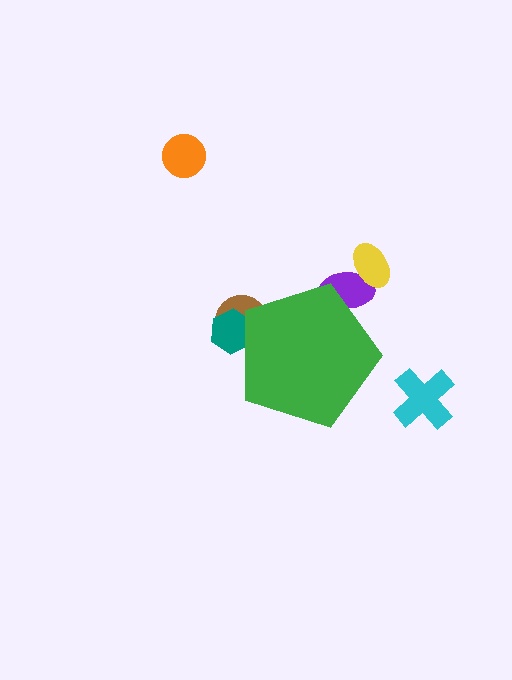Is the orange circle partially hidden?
No, the orange circle is fully visible.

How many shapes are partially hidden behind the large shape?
3 shapes are partially hidden.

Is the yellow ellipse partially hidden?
No, the yellow ellipse is fully visible.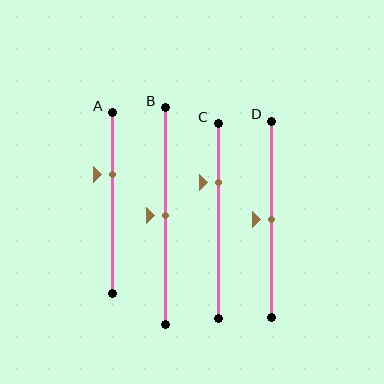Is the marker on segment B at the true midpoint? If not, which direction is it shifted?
Yes, the marker on segment B is at the true midpoint.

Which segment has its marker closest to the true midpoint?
Segment B has its marker closest to the true midpoint.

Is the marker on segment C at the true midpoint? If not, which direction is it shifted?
No, the marker on segment C is shifted upward by about 20% of the segment length.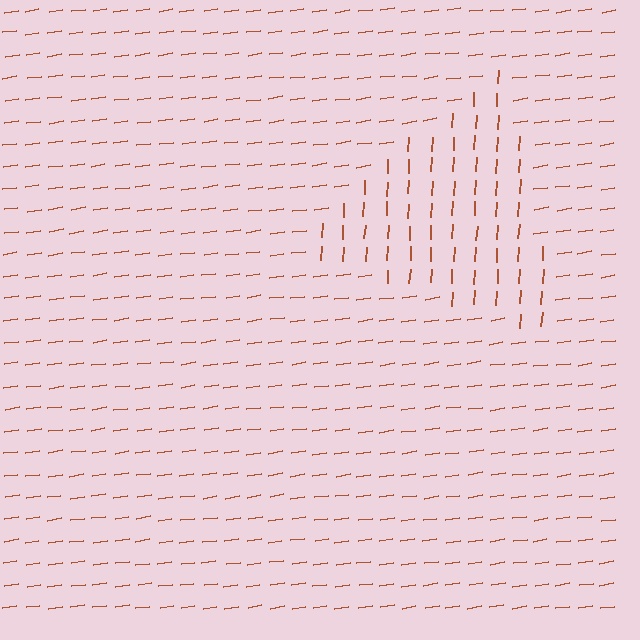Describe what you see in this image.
The image is filled with small brown line segments. A triangle region in the image has lines oriented differently from the surrounding lines, creating a visible texture boundary.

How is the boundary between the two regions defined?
The boundary is defined purely by a change in line orientation (approximately 78 degrees difference). All lines are the same color and thickness.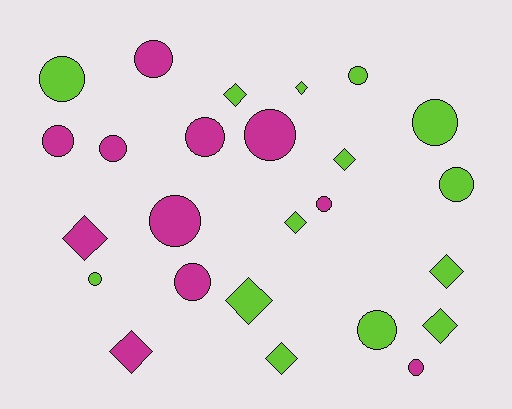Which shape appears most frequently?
Circle, with 15 objects.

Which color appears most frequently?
Lime, with 14 objects.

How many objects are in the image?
There are 25 objects.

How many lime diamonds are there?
There are 8 lime diamonds.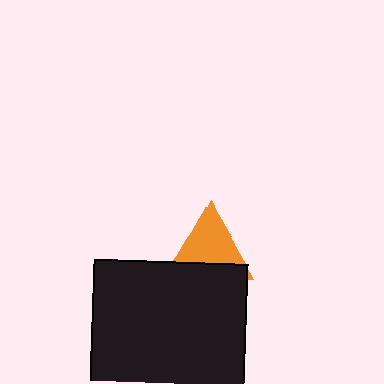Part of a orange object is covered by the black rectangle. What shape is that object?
It is a triangle.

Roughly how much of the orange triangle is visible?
About half of it is visible (roughly 64%).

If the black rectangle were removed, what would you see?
You would see the complete orange triangle.